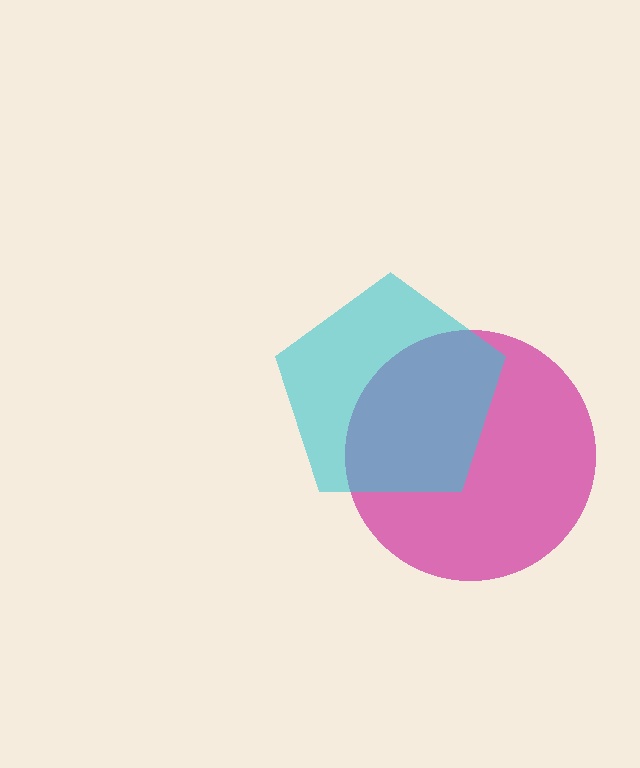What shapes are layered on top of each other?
The layered shapes are: a magenta circle, a cyan pentagon.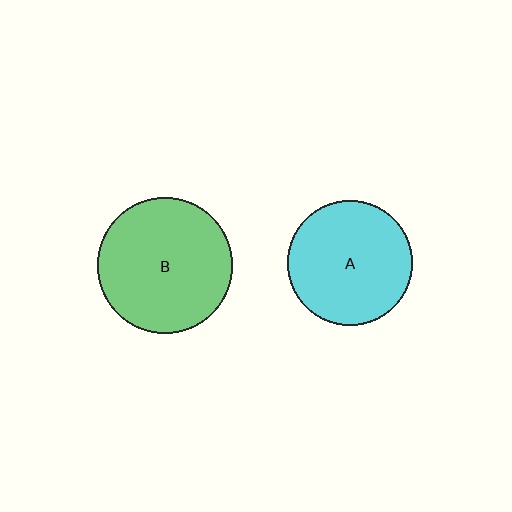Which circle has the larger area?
Circle B (green).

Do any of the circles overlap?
No, none of the circles overlap.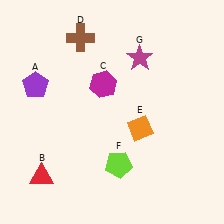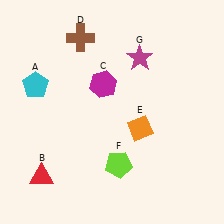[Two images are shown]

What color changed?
The pentagon (A) changed from purple in Image 1 to cyan in Image 2.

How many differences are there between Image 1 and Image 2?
There is 1 difference between the two images.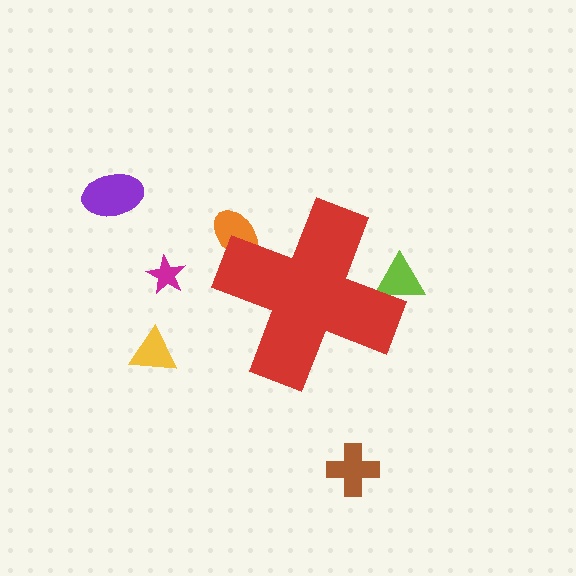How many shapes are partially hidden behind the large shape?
2 shapes are partially hidden.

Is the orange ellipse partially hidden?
Yes, the orange ellipse is partially hidden behind the red cross.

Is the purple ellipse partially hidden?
No, the purple ellipse is fully visible.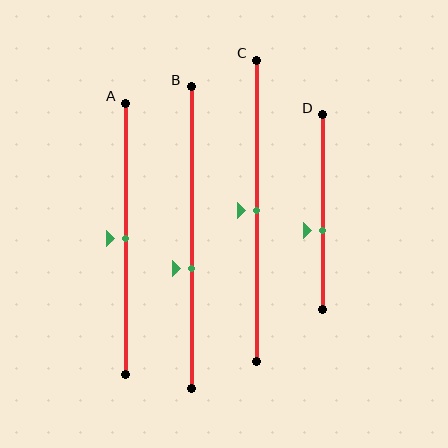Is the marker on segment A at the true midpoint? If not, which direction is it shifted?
Yes, the marker on segment A is at the true midpoint.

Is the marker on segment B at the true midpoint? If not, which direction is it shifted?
No, the marker on segment B is shifted downward by about 10% of the segment length.